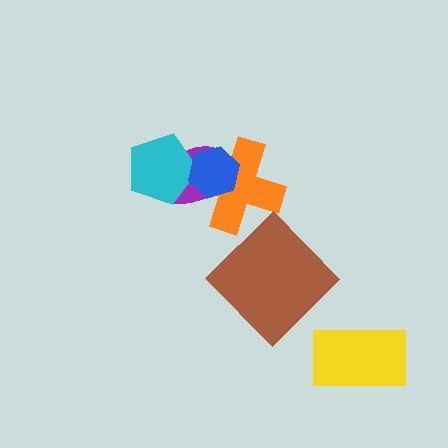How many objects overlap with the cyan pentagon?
2 objects overlap with the cyan pentagon.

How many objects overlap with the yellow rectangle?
0 objects overlap with the yellow rectangle.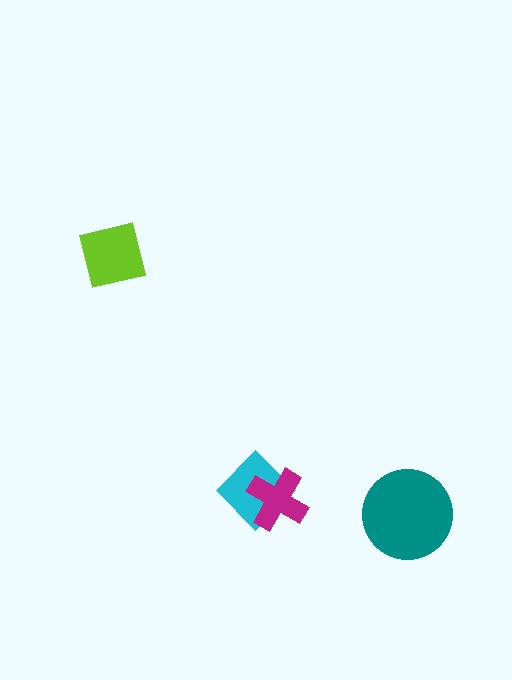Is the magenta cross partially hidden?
No, no other shape covers it.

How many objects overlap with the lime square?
0 objects overlap with the lime square.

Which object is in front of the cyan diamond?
The magenta cross is in front of the cyan diamond.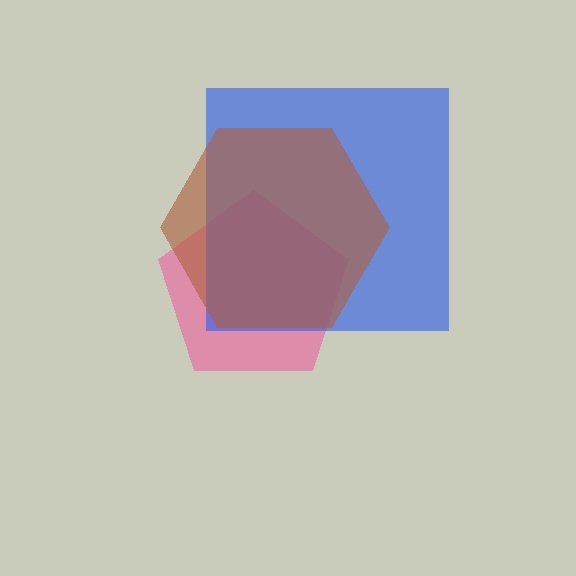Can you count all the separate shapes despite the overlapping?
Yes, there are 3 separate shapes.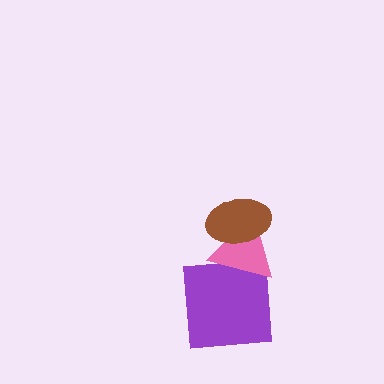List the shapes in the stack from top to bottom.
From top to bottom: the brown ellipse, the pink triangle, the purple square.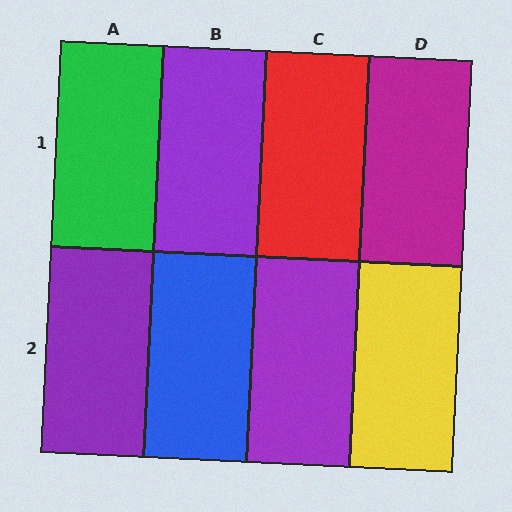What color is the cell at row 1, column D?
Magenta.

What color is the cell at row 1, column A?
Green.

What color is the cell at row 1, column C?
Red.